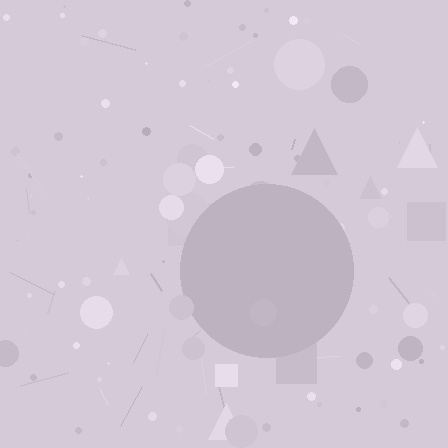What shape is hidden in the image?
A circle is hidden in the image.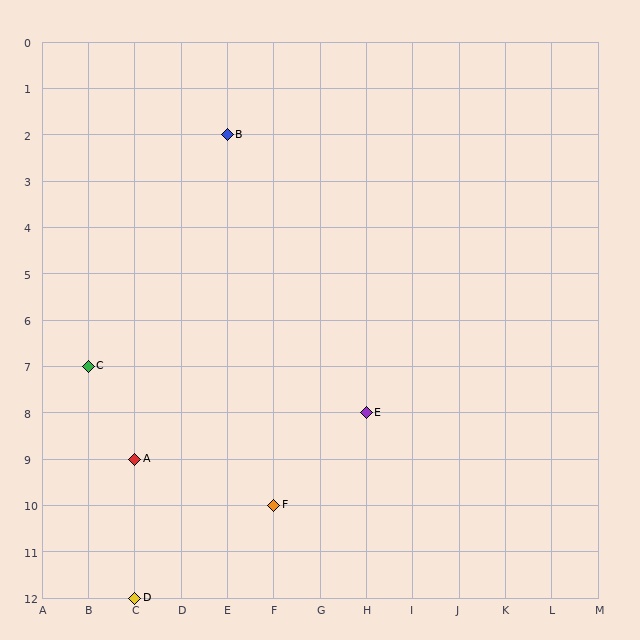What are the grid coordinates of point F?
Point F is at grid coordinates (F, 10).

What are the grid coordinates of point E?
Point E is at grid coordinates (H, 8).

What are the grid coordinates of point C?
Point C is at grid coordinates (B, 7).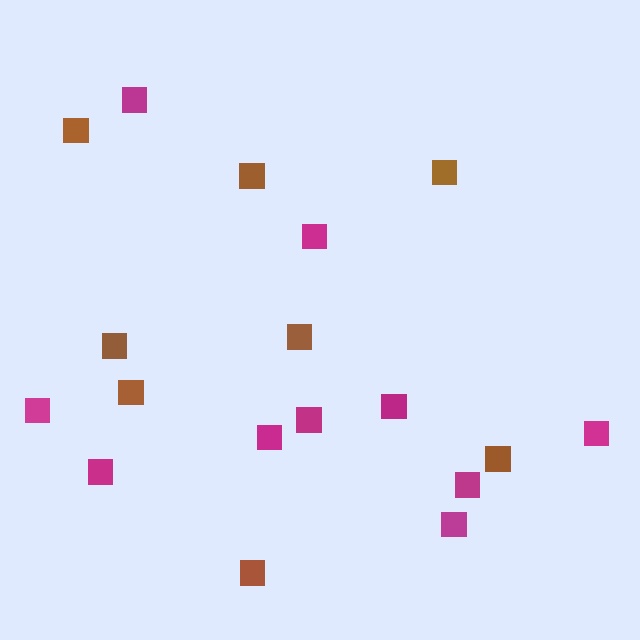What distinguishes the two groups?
There are 2 groups: one group of brown squares (8) and one group of magenta squares (10).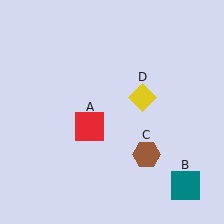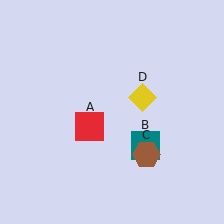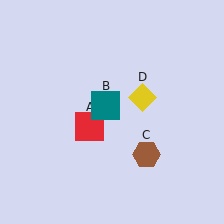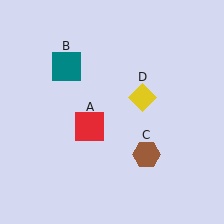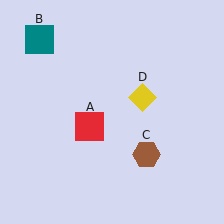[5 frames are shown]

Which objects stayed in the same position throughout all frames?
Red square (object A) and brown hexagon (object C) and yellow diamond (object D) remained stationary.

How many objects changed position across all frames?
1 object changed position: teal square (object B).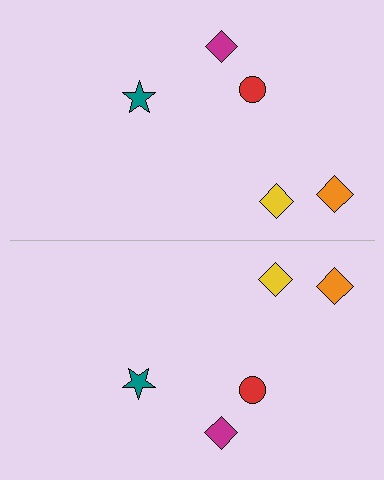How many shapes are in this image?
There are 10 shapes in this image.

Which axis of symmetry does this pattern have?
The pattern has a horizontal axis of symmetry running through the center of the image.